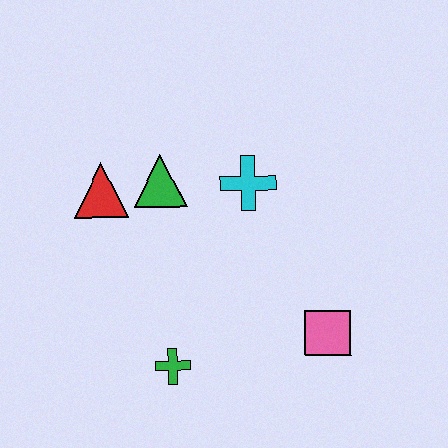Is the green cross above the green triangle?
No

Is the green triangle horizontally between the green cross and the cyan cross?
No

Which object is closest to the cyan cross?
The green triangle is closest to the cyan cross.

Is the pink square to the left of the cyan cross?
No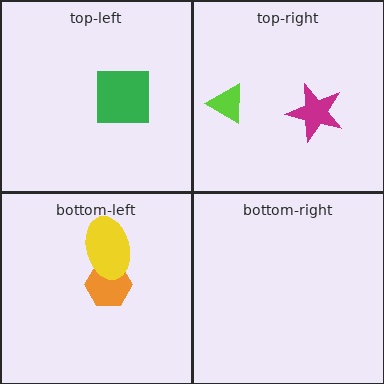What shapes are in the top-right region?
The magenta star, the lime triangle.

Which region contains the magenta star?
The top-right region.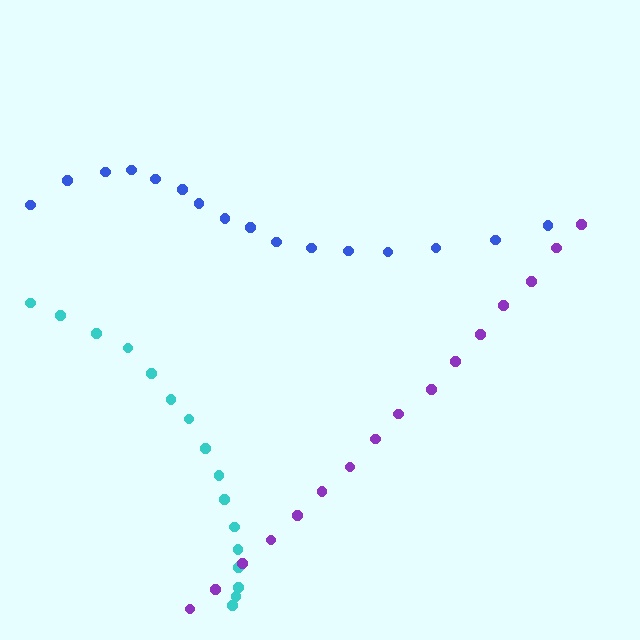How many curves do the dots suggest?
There are 3 distinct paths.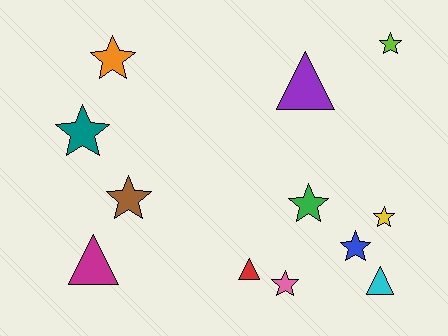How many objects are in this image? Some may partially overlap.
There are 12 objects.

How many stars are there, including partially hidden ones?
There are 8 stars.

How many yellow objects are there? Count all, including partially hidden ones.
There is 1 yellow object.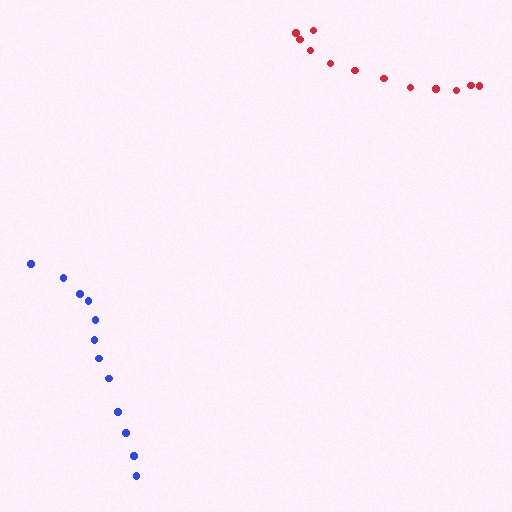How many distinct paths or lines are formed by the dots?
There are 2 distinct paths.